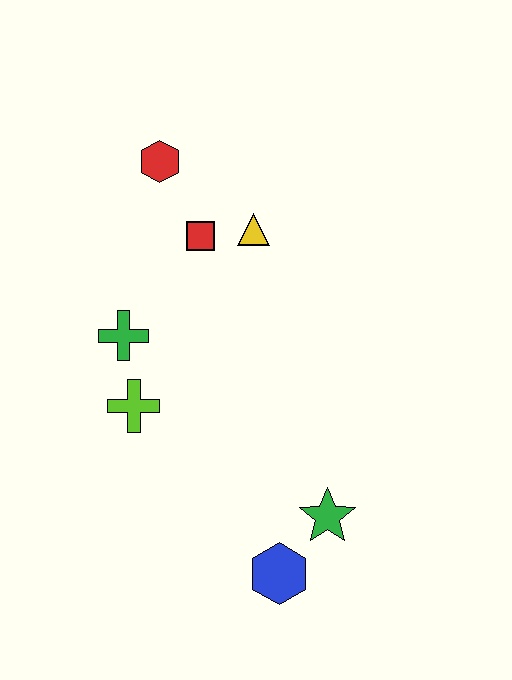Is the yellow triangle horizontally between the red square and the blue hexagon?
Yes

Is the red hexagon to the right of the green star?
No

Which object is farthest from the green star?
The red hexagon is farthest from the green star.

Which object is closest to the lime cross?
The green cross is closest to the lime cross.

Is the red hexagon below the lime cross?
No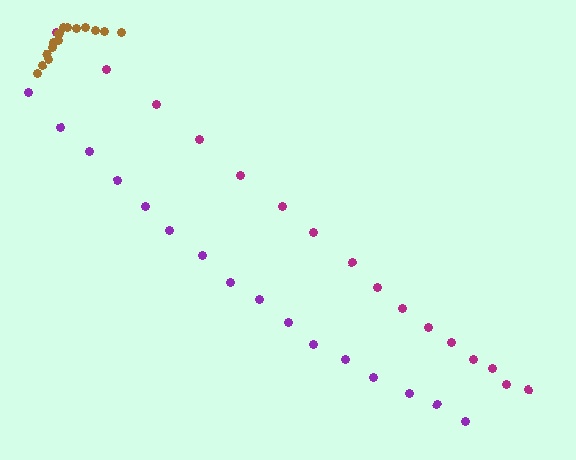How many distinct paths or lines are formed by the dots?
There are 3 distinct paths.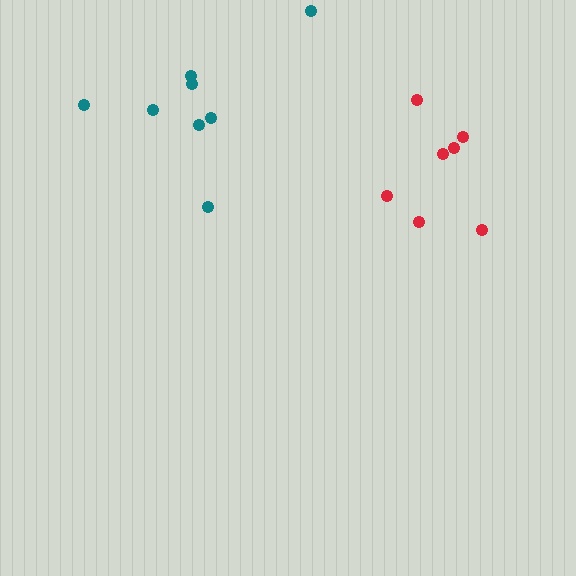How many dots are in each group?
Group 1: 7 dots, Group 2: 8 dots (15 total).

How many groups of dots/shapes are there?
There are 2 groups.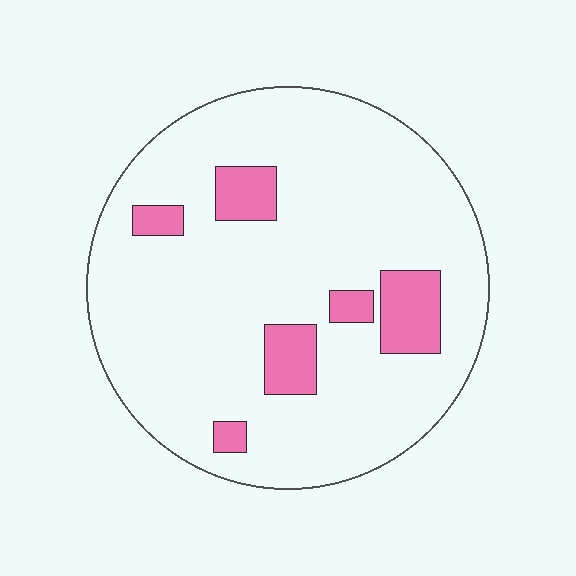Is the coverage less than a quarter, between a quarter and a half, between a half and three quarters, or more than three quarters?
Less than a quarter.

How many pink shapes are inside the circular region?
6.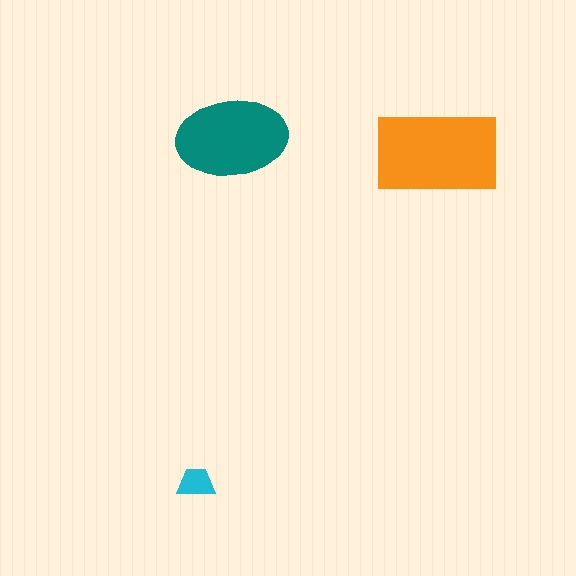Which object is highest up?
The teal ellipse is topmost.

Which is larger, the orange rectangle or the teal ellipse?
The orange rectangle.